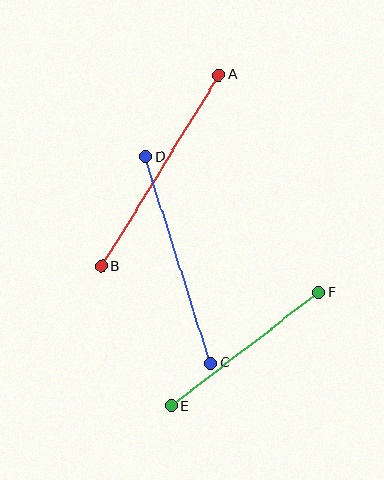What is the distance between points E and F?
The distance is approximately 187 pixels.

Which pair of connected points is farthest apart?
Points A and B are farthest apart.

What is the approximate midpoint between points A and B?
The midpoint is at approximately (160, 170) pixels.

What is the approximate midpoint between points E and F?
The midpoint is at approximately (245, 349) pixels.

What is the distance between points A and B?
The distance is approximately 225 pixels.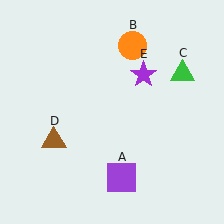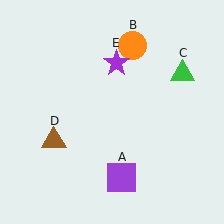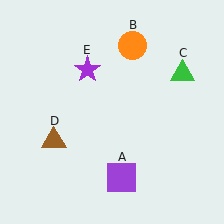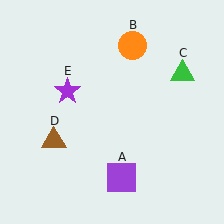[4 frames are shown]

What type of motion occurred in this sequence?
The purple star (object E) rotated counterclockwise around the center of the scene.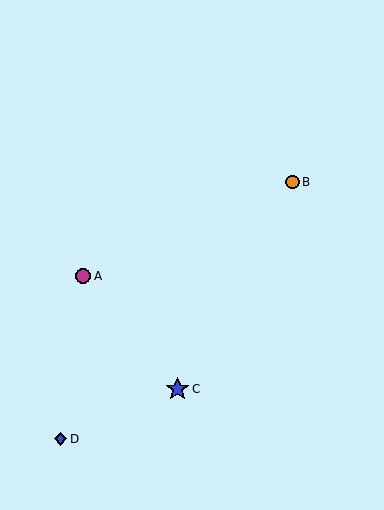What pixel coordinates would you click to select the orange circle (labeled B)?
Click at (292, 182) to select the orange circle B.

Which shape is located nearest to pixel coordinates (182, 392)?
The blue star (labeled C) at (177, 389) is nearest to that location.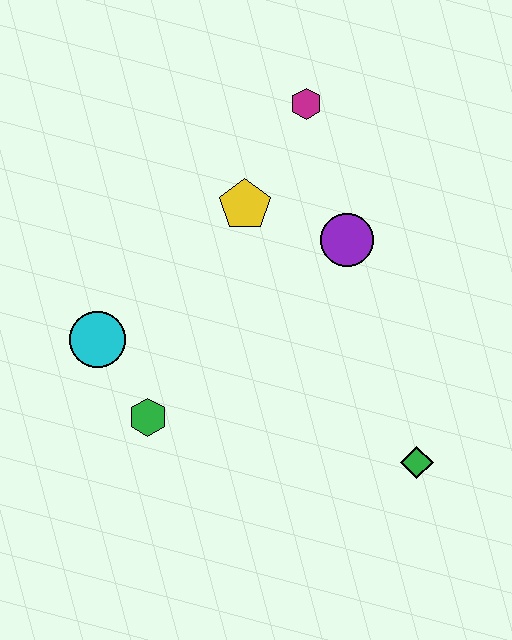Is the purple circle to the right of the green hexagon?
Yes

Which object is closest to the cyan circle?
The green hexagon is closest to the cyan circle.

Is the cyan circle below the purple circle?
Yes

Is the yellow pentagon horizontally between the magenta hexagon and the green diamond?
No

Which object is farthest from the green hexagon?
The magenta hexagon is farthest from the green hexagon.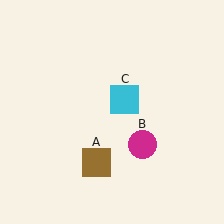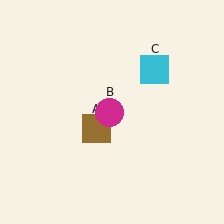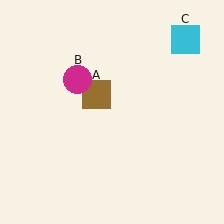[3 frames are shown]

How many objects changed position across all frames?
3 objects changed position: brown square (object A), magenta circle (object B), cyan square (object C).